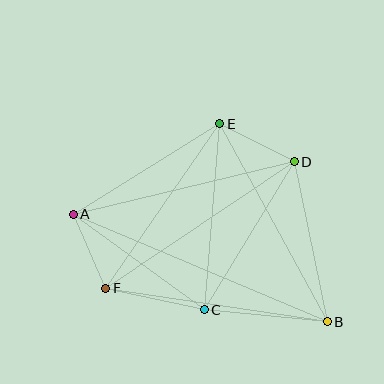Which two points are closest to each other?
Points A and F are closest to each other.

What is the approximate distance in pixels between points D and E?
The distance between D and E is approximately 84 pixels.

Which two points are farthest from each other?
Points A and B are farthest from each other.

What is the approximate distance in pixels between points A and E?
The distance between A and E is approximately 172 pixels.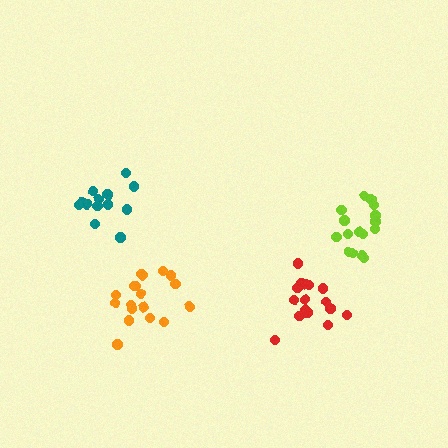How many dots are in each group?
Group 1: 18 dots, Group 2: 16 dots, Group 3: 16 dots, Group 4: 13 dots (63 total).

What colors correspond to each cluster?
The clusters are colored: orange, lime, red, teal.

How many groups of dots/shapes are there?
There are 4 groups.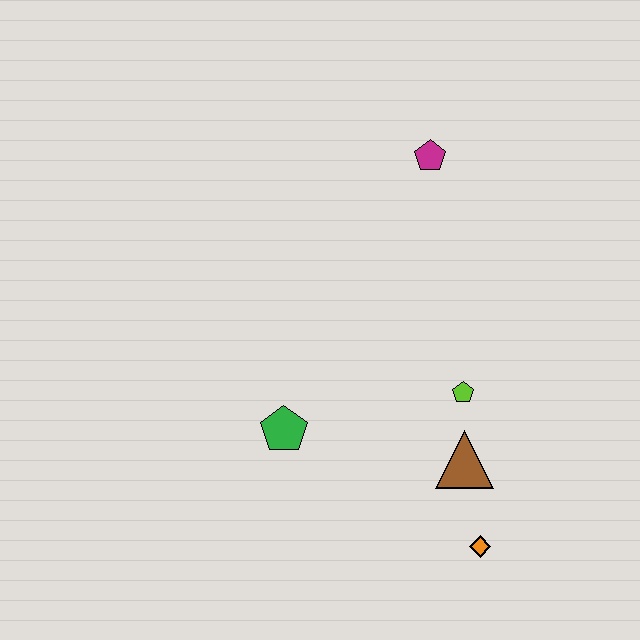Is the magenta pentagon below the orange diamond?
No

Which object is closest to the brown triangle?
The lime pentagon is closest to the brown triangle.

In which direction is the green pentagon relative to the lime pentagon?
The green pentagon is to the left of the lime pentagon.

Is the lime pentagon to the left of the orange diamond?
Yes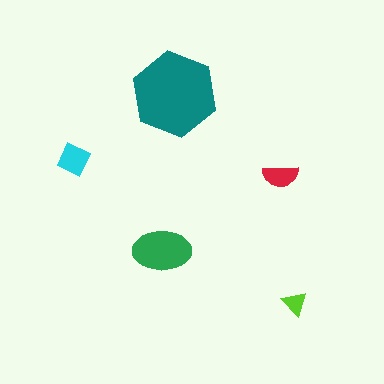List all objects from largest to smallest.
The teal hexagon, the green ellipse, the cyan diamond, the red semicircle, the lime triangle.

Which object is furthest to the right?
The lime triangle is rightmost.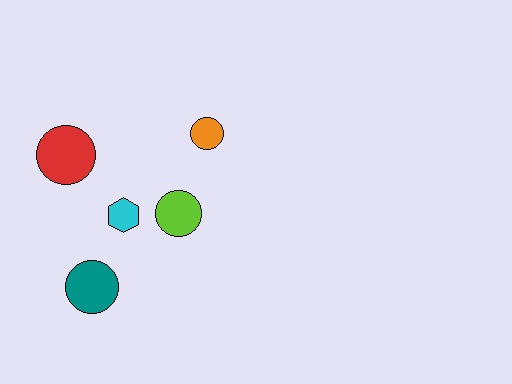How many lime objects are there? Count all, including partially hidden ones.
There is 1 lime object.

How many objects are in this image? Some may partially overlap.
There are 5 objects.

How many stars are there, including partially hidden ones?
There are no stars.